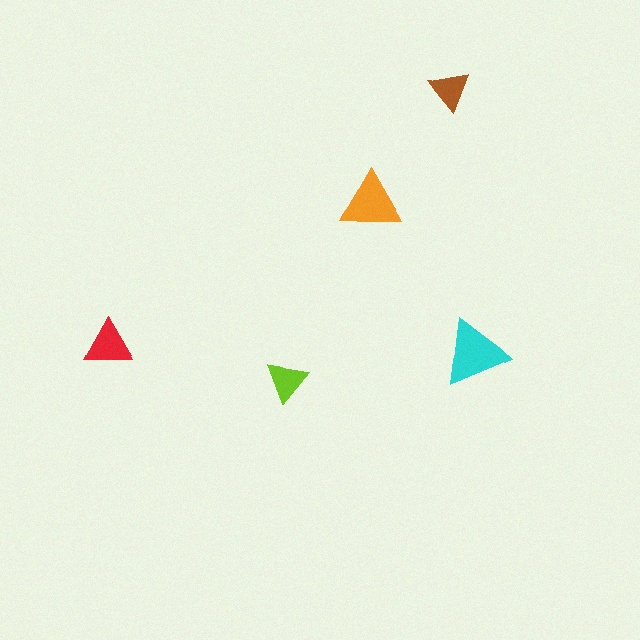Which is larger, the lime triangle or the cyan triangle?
The cyan one.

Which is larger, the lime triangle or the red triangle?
The red one.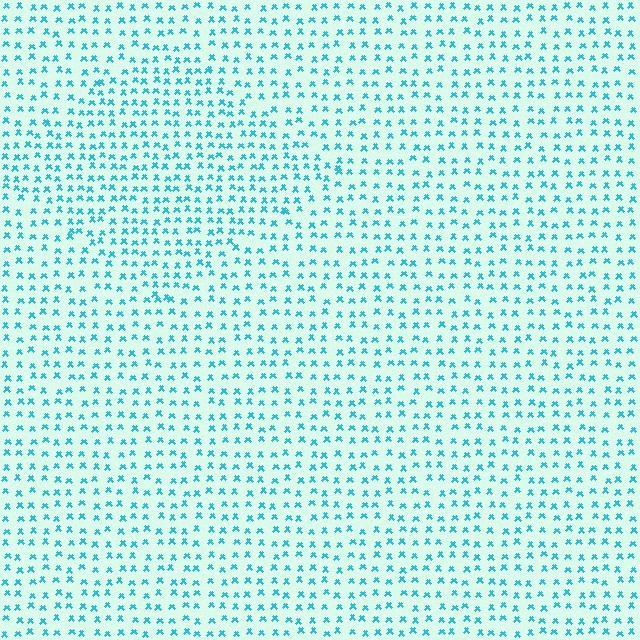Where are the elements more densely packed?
The elements are more densely packed inside the diamond boundary.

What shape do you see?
I see a diamond.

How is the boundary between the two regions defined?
The boundary is defined by a change in element density (approximately 1.4x ratio). All elements are the same color, size, and shape.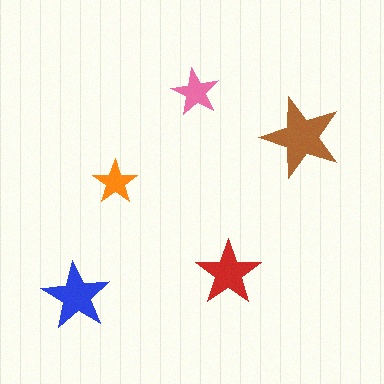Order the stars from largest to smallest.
the brown one, the blue one, the red one, the pink one, the orange one.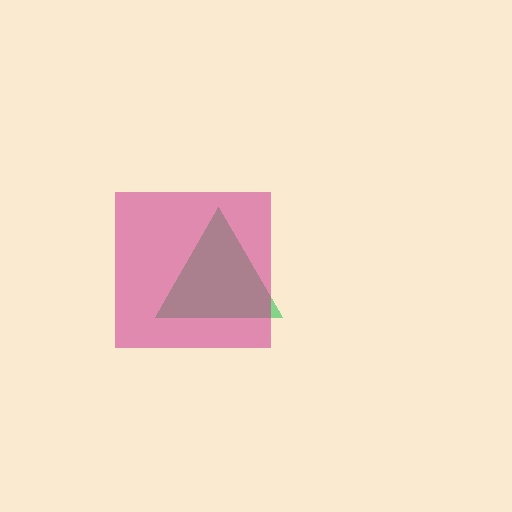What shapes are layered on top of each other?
The layered shapes are: a green triangle, a magenta square.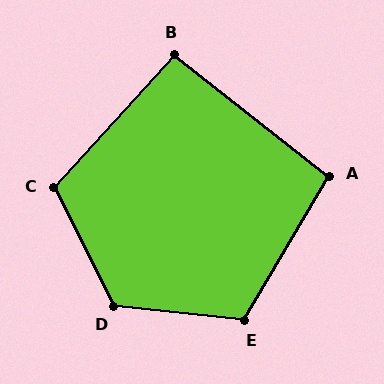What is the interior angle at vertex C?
Approximately 111 degrees (obtuse).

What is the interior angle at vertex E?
Approximately 115 degrees (obtuse).